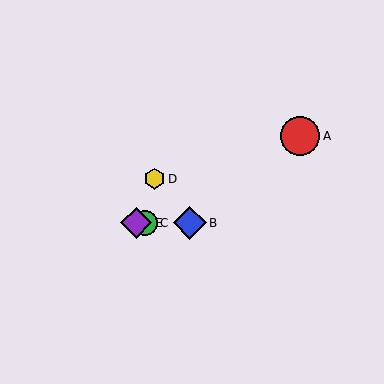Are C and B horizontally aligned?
Yes, both are at y≈223.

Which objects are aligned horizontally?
Objects B, C, E are aligned horizontally.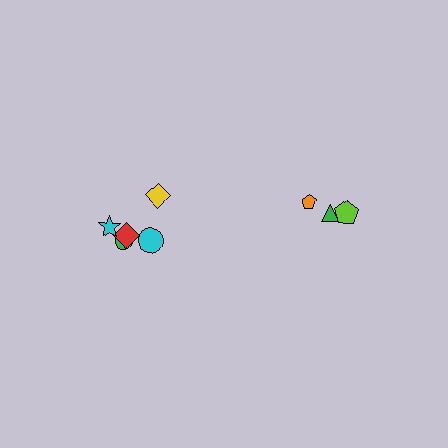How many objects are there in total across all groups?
There are 8 objects.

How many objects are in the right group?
There are 3 objects.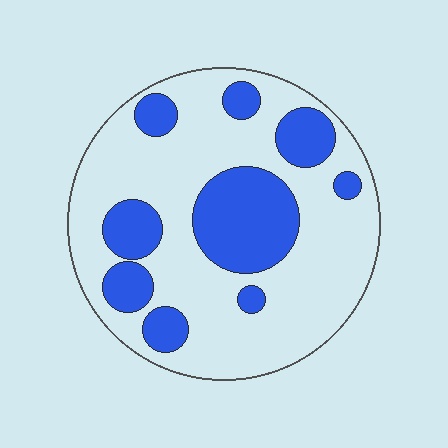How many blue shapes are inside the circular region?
9.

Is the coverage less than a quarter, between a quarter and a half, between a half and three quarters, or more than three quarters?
Between a quarter and a half.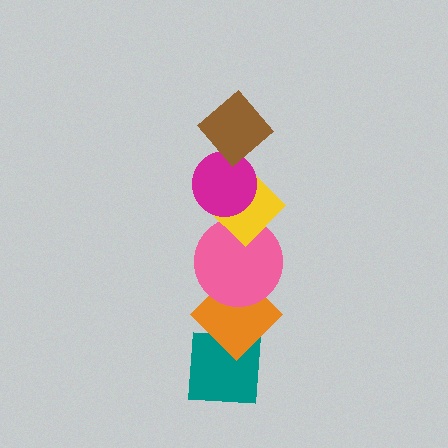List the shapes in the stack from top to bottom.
From top to bottom: the brown diamond, the magenta circle, the yellow diamond, the pink circle, the orange diamond, the teal square.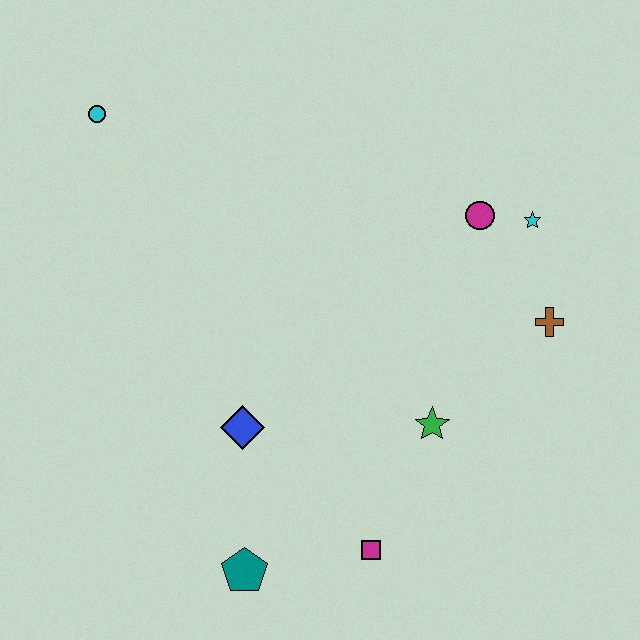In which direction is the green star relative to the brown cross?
The green star is to the left of the brown cross.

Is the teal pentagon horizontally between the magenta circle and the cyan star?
No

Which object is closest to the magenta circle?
The cyan star is closest to the magenta circle.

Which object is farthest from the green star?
The cyan circle is farthest from the green star.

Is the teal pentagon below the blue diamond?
Yes